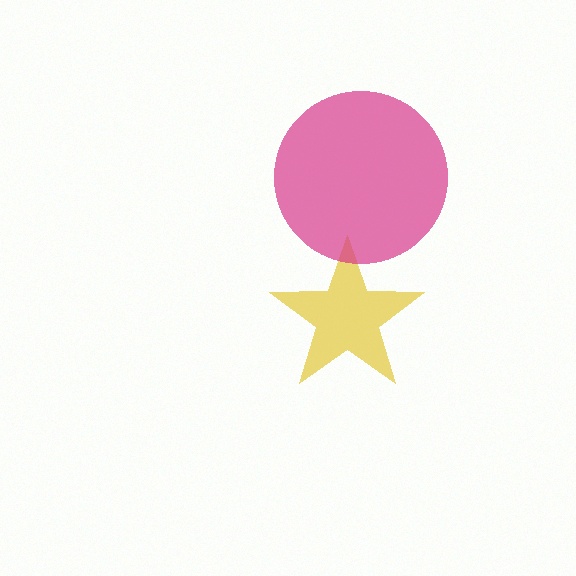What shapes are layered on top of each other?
The layered shapes are: a yellow star, a magenta circle.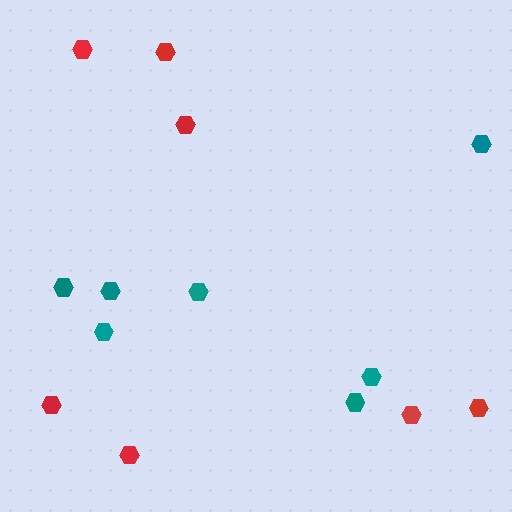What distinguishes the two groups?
There are 2 groups: one group of red hexagons (7) and one group of teal hexagons (7).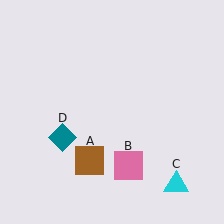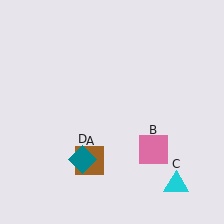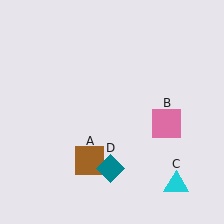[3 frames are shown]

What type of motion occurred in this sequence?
The pink square (object B), teal diamond (object D) rotated counterclockwise around the center of the scene.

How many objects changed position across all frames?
2 objects changed position: pink square (object B), teal diamond (object D).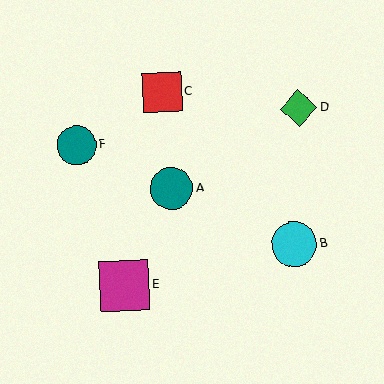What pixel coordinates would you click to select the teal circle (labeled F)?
Click at (77, 146) to select the teal circle F.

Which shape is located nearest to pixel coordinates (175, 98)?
The red square (labeled C) at (162, 92) is nearest to that location.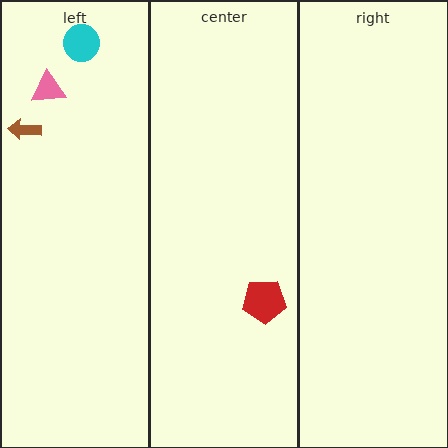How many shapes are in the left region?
3.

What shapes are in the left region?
The brown arrow, the pink triangle, the cyan circle.